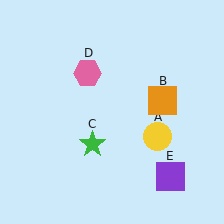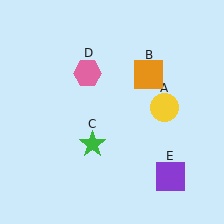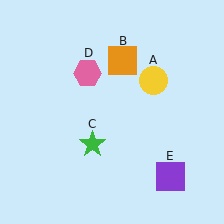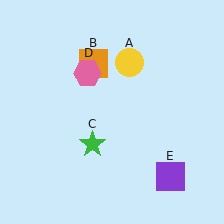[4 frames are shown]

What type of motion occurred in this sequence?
The yellow circle (object A), orange square (object B) rotated counterclockwise around the center of the scene.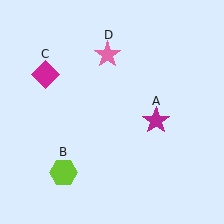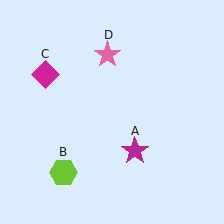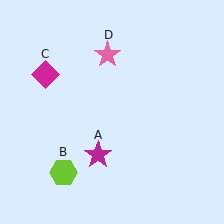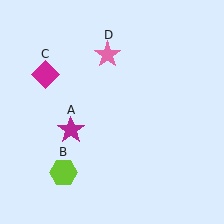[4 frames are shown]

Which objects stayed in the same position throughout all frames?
Lime hexagon (object B) and magenta diamond (object C) and pink star (object D) remained stationary.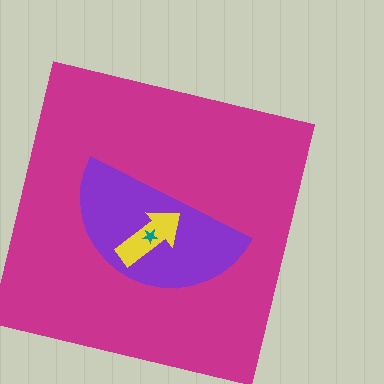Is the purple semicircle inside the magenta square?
Yes.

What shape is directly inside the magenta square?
The purple semicircle.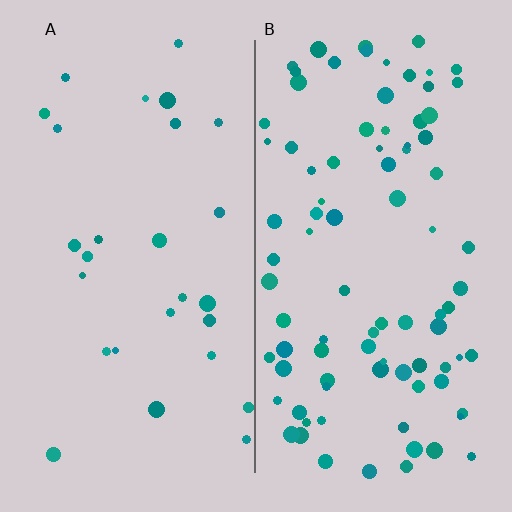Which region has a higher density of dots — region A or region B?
B (the right).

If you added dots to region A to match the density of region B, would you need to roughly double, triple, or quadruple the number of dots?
Approximately triple.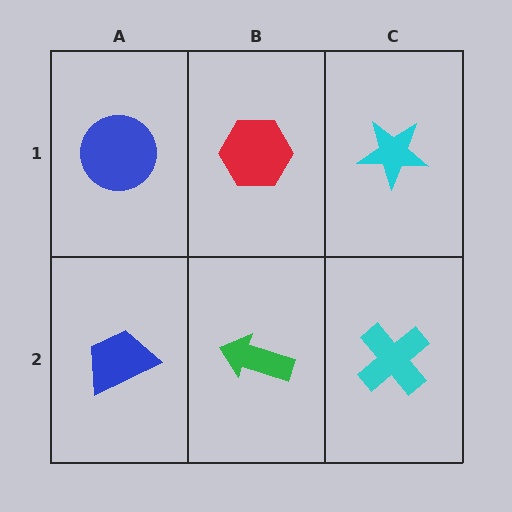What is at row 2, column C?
A cyan cross.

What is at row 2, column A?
A blue trapezoid.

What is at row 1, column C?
A cyan star.